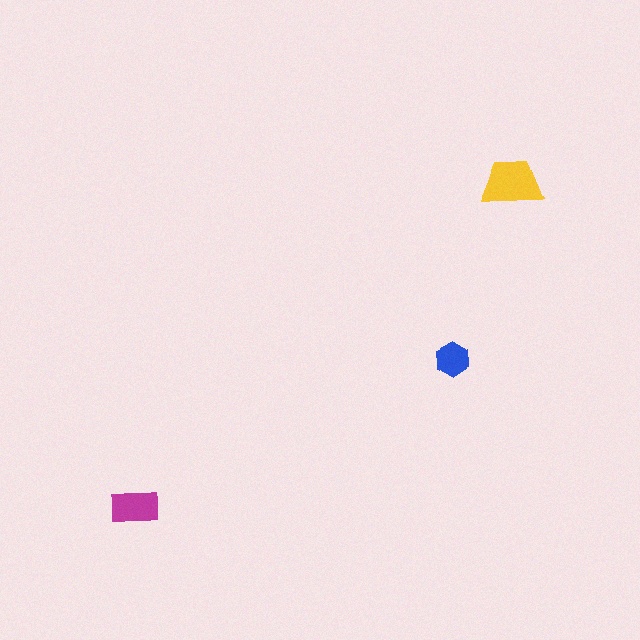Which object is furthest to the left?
The magenta rectangle is leftmost.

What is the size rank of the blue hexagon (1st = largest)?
3rd.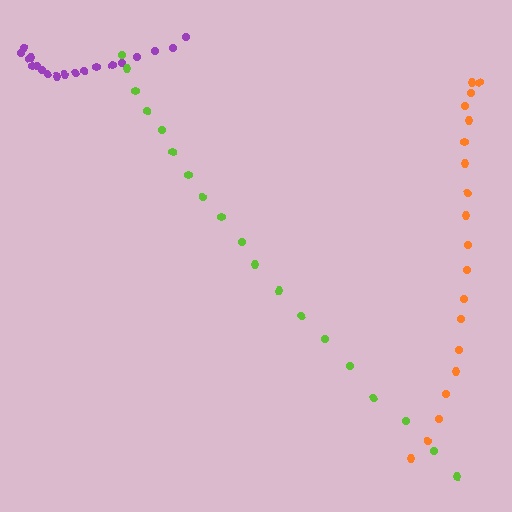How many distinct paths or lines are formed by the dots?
There are 3 distinct paths.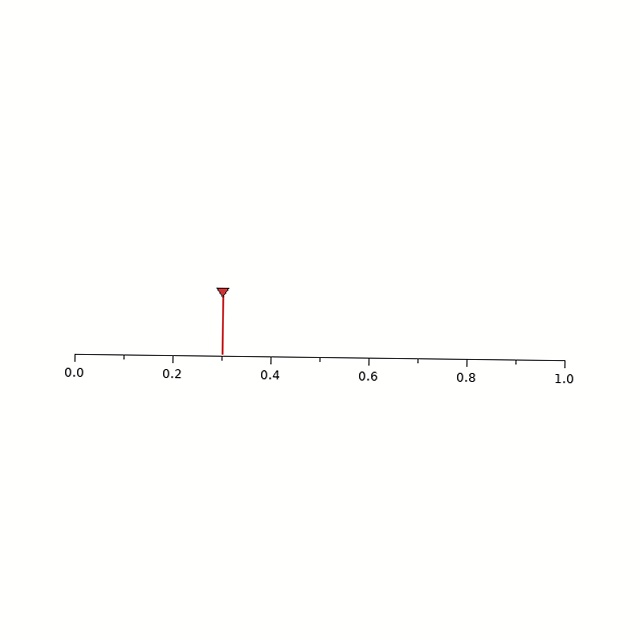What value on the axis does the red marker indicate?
The marker indicates approximately 0.3.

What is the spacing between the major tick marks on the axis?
The major ticks are spaced 0.2 apart.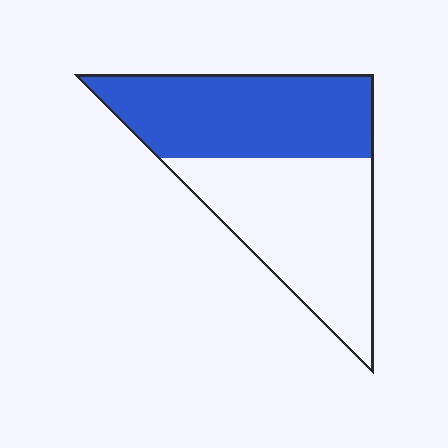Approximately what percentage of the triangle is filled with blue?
Approximately 50%.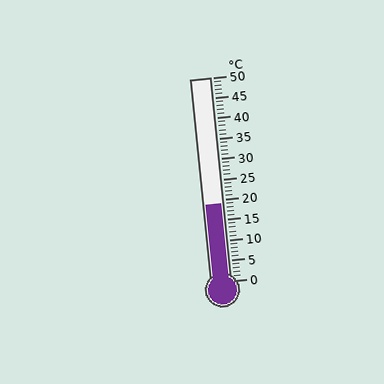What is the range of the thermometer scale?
The thermometer scale ranges from 0°C to 50°C.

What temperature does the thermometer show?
The thermometer shows approximately 19°C.